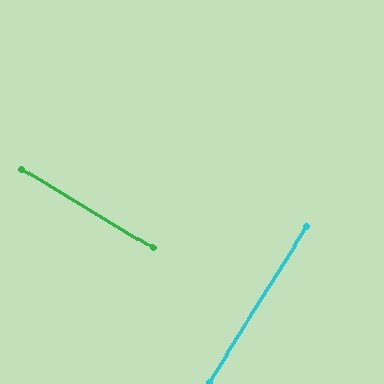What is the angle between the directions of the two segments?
Approximately 89 degrees.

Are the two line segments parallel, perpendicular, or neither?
Perpendicular — they meet at approximately 89°.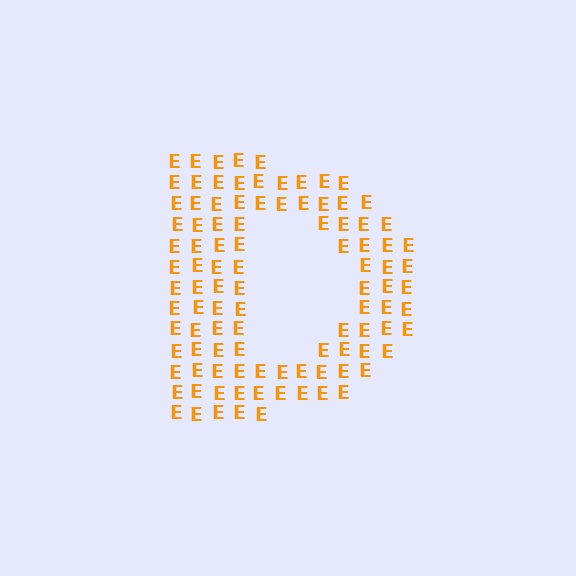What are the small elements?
The small elements are letter E's.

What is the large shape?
The large shape is the letter D.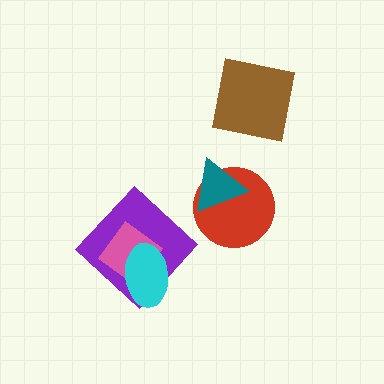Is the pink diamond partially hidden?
Yes, it is partially covered by another shape.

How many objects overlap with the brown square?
0 objects overlap with the brown square.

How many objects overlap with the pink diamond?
2 objects overlap with the pink diamond.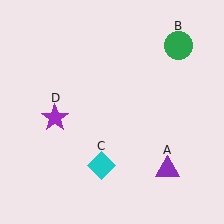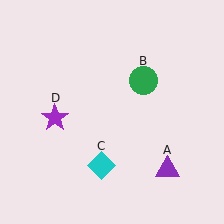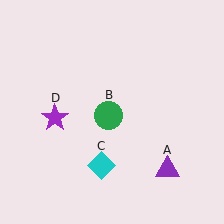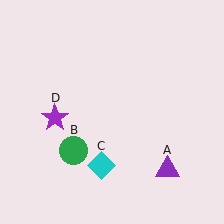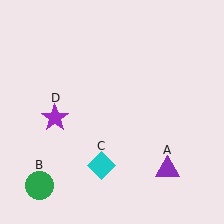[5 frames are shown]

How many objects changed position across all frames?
1 object changed position: green circle (object B).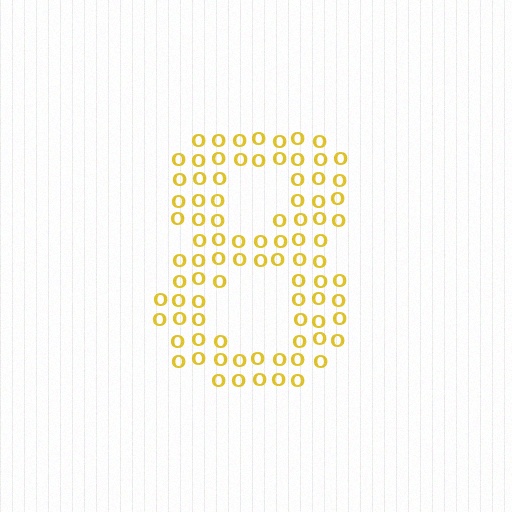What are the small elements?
The small elements are letter O's.